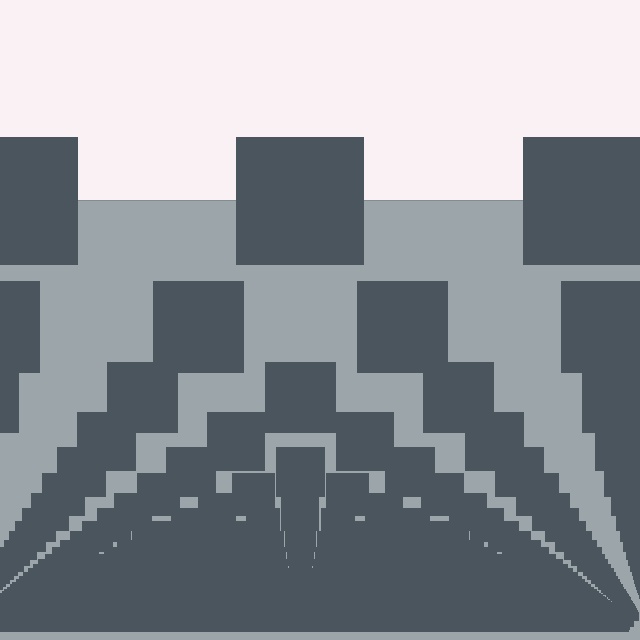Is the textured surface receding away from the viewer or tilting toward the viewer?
The surface appears to tilt toward the viewer. Texture elements get larger and sparser toward the top.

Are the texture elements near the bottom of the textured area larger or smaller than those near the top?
Smaller. The gradient is inverted — elements near the bottom are smaller and denser.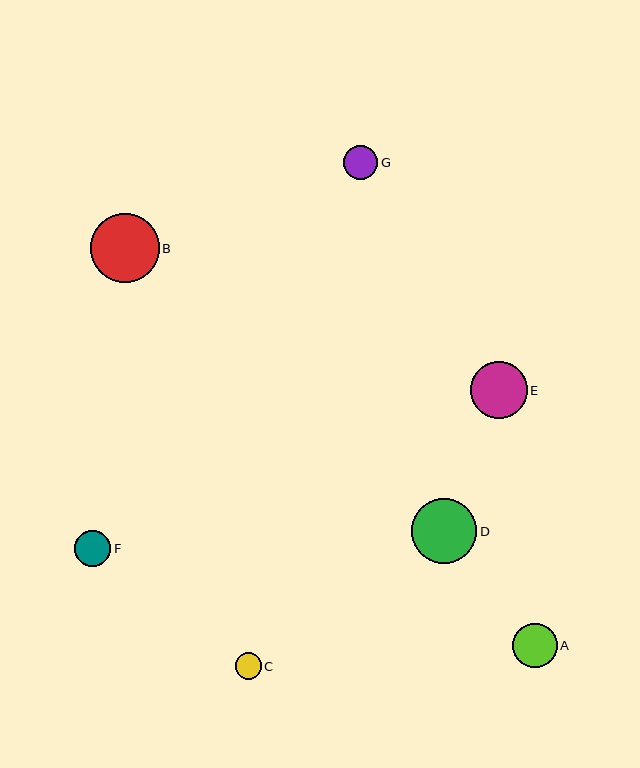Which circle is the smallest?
Circle C is the smallest with a size of approximately 26 pixels.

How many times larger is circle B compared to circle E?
Circle B is approximately 1.2 times the size of circle E.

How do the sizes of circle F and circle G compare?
Circle F and circle G are approximately the same size.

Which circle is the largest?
Circle B is the largest with a size of approximately 69 pixels.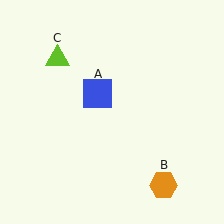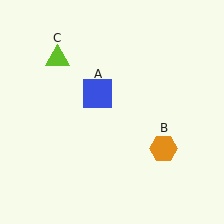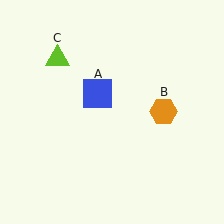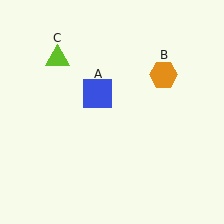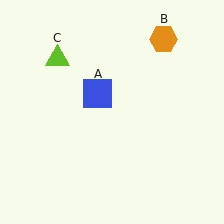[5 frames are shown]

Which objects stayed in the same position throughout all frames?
Blue square (object A) and lime triangle (object C) remained stationary.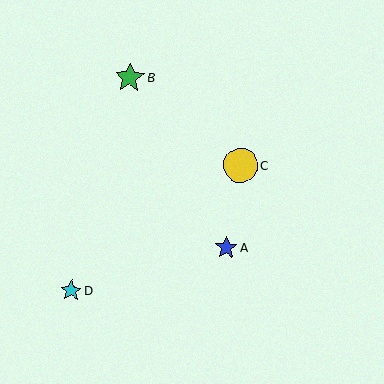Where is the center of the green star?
The center of the green star is at (130, 77).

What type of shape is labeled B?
Shape B is a green star.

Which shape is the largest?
The yellow circle (labeled C) is the largest.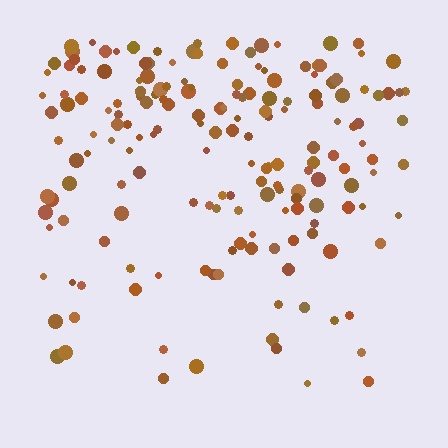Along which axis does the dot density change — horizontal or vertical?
Vertical.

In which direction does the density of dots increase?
From bottom to top, with the top side densest.